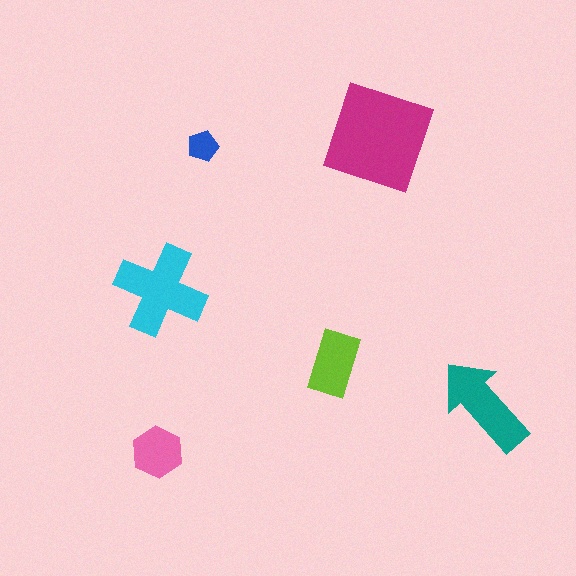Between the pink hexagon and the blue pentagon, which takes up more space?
The pink hexagon.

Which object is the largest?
The magenta square.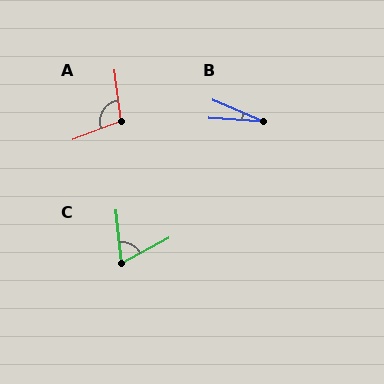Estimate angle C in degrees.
Approximately 67 degrees.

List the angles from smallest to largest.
B (20°), C (67°), A (105°).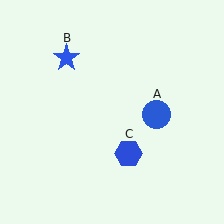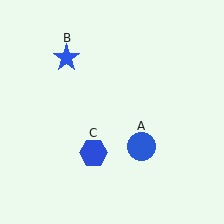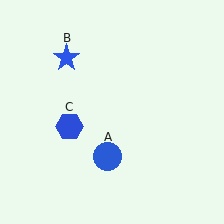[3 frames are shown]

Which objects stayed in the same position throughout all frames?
Blue star (object B) remained stationary.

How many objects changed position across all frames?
2 objects changed position: blue circle (object A), blue hexagon (object C).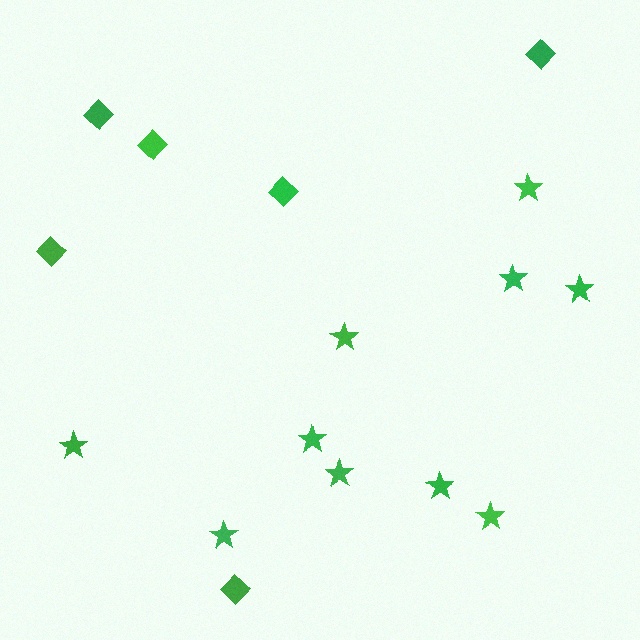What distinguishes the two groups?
There are 2 groups: one group of stars (10) and one group of diamonds (6).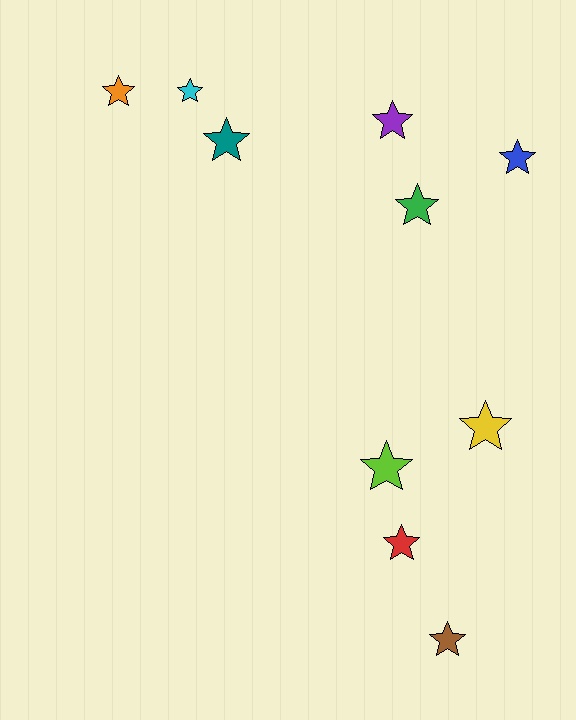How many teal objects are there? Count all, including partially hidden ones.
There is 1 teal object.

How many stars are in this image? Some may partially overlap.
There are 10 stars.